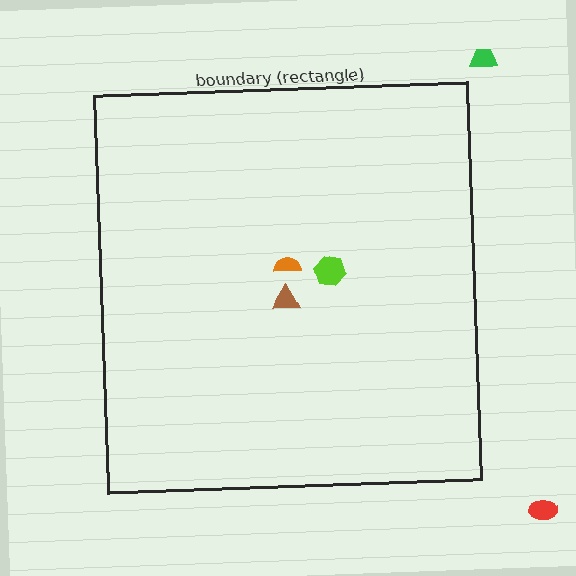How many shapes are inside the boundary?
3 inside, 2 outside.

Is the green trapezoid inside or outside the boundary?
Outside.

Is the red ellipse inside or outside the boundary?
Outside.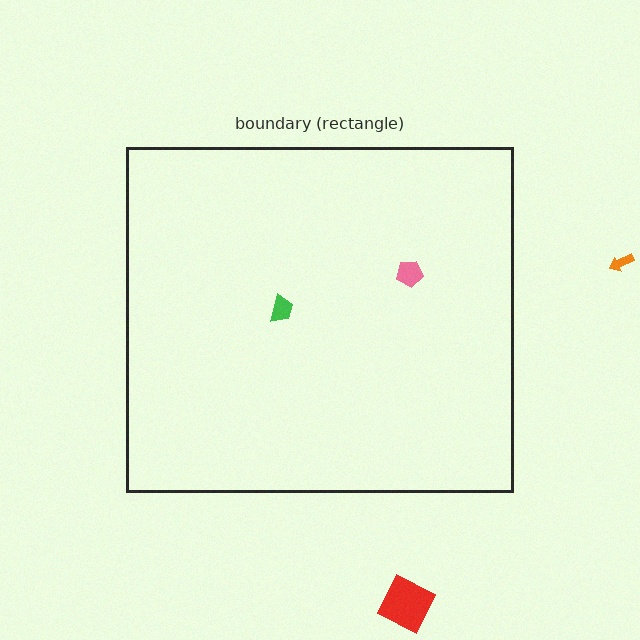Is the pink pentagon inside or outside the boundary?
Inside.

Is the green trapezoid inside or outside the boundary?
Inside.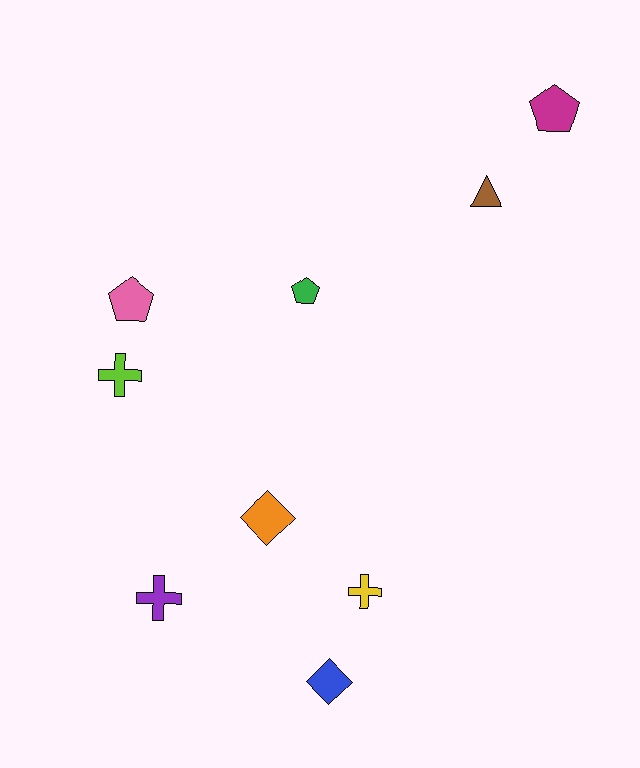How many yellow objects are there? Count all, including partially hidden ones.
There is 1 yellow object.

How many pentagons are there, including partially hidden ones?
There are 3 pentagons.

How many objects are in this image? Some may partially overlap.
There are 9 objects.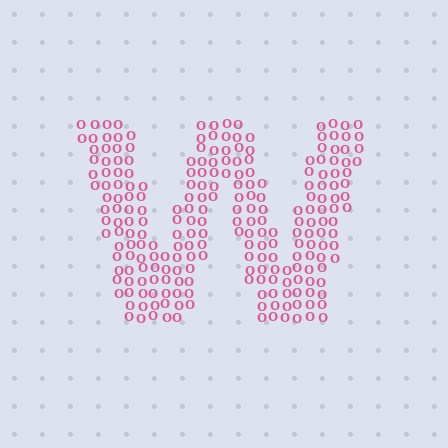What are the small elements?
The small elements are letter O's.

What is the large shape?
The large shape is the letter W.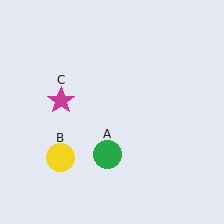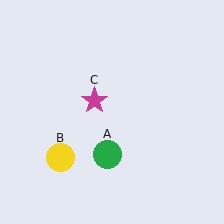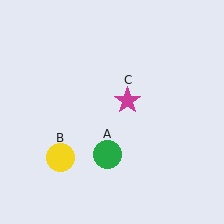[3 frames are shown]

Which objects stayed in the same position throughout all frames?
Green circle (object A) and yellow circle (object B) remained stationary.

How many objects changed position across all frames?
1 object changed position: magenta star (object C).